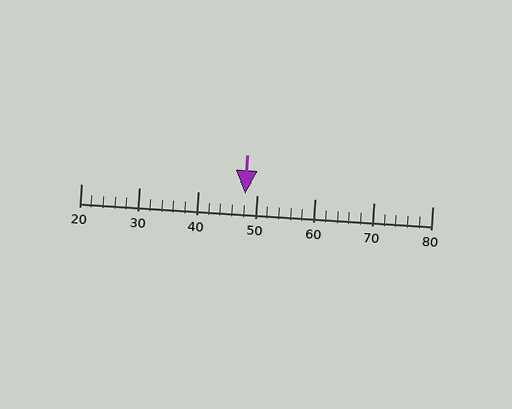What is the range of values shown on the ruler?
The ruler shows values from 20 to 80.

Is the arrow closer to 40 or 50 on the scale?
The arrow is closer to 50.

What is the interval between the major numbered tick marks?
The major tick marks are spaced 10 units apart.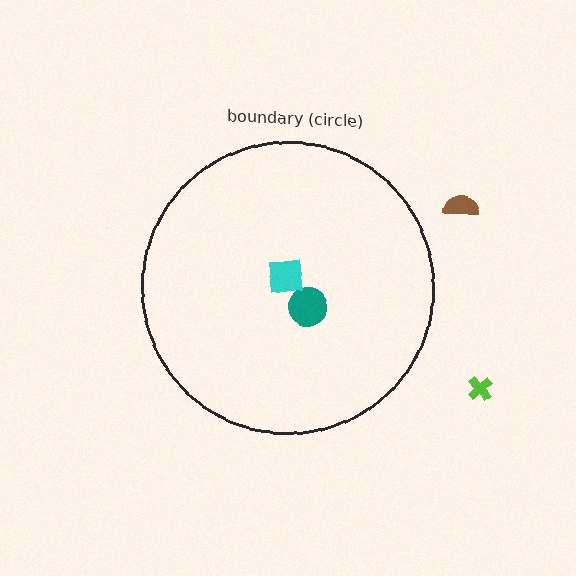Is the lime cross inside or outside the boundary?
Outside.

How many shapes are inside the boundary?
2 inside, 2 outside.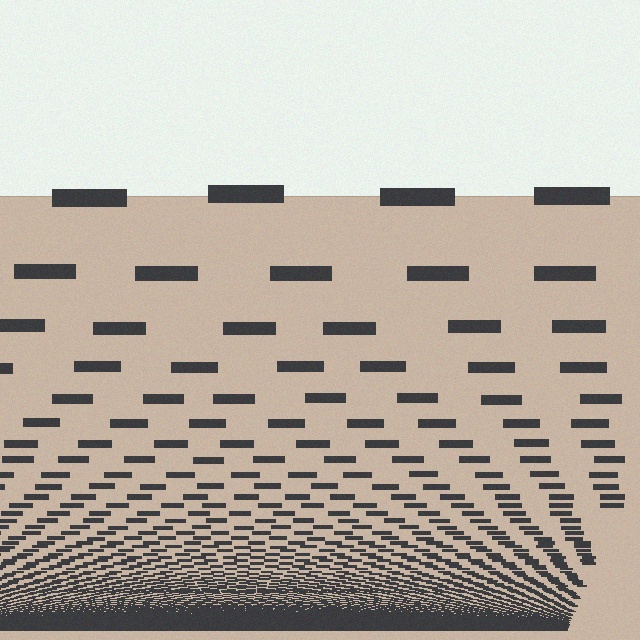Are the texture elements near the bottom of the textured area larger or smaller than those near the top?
Smaller. The gradient is inverted — elements near the bottom are smaller and denser.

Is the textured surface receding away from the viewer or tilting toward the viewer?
The surface appears to tilt toward the viewer. Texture elements get larger and sparser toward the top.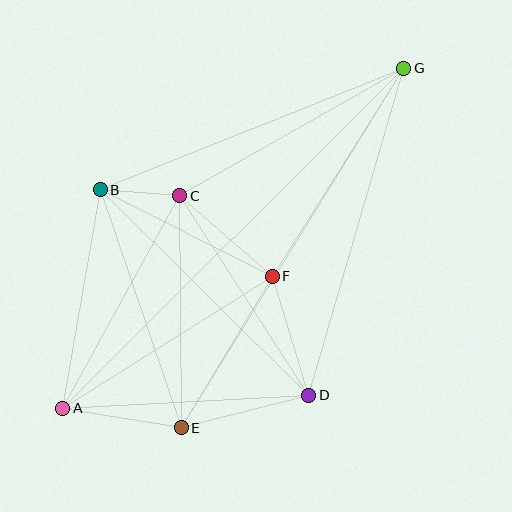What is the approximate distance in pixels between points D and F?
The distance between D and F is approximately 124 pixels.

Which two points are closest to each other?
Points B and C are closest to each other.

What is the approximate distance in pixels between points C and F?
The distance between C and F is approximately 123 pixels.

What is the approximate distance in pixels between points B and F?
The distance between B and F is approximately 193 pixels.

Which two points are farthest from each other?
Points A and G are farthest from each other.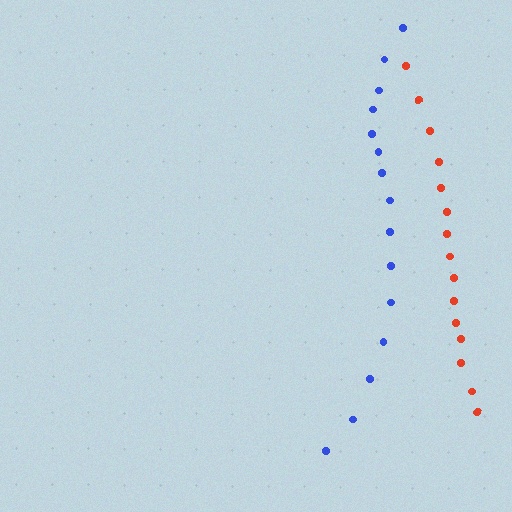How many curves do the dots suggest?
There are 2 distinct paths.